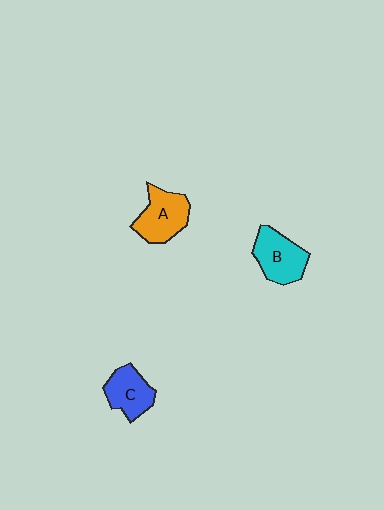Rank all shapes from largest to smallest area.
From largest to smallest: A (orange), B (cyan), C (blue).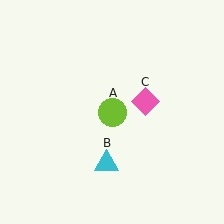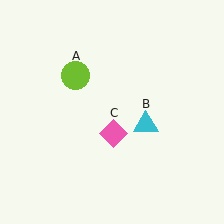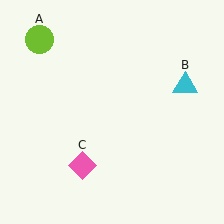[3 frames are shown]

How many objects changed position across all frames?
3 objects changed position: lime circle (object A), cyan triangle (object B), pink diamond (object C).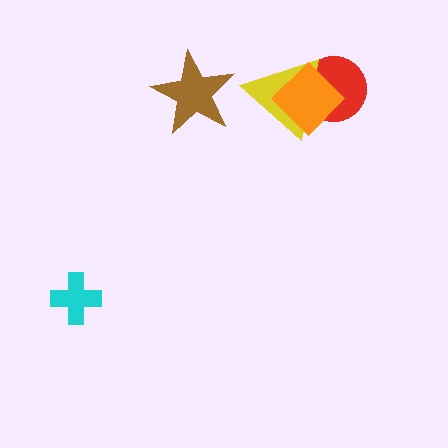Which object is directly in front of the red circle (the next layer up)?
The yellow triangle is directly in front of the red circle.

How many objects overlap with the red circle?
2 objects overlap with the red circle.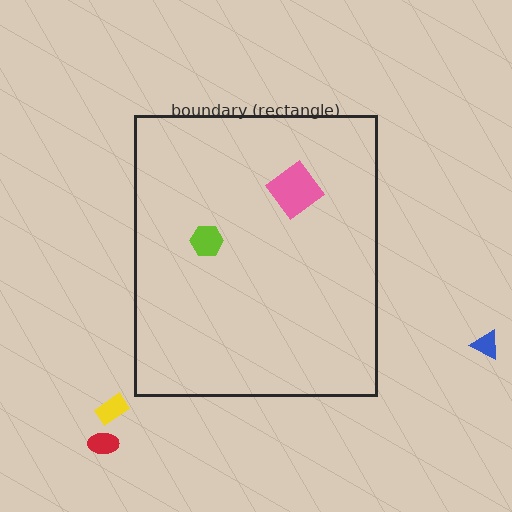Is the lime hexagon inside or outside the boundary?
Inside.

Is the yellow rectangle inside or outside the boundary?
Outside.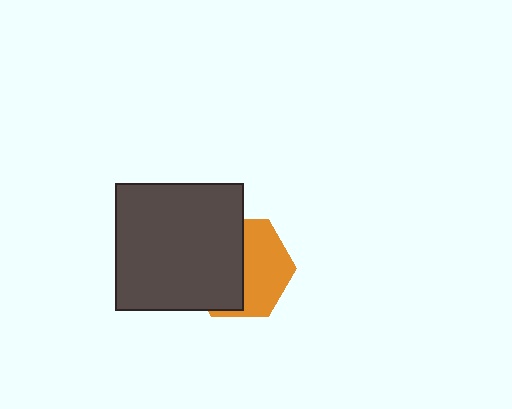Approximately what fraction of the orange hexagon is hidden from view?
Roughly 52% of the orange hexagon is hidden behind the dark gray square.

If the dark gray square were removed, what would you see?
You would see the complete orange hexagon.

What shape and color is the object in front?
The object in front is a dark gray square.